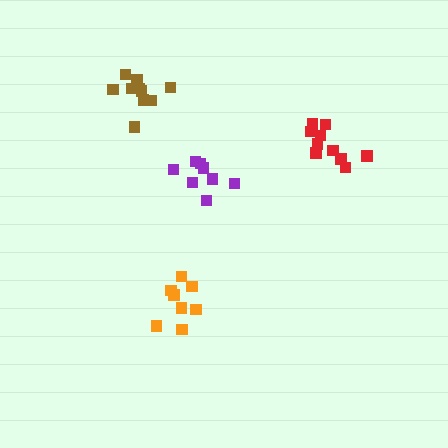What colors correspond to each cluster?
The clusters are colored: red, purple, orange, brown.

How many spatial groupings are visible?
There are 4 spatial groupings.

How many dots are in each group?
Group 1: 10 dots, Group 2: 8 dots, Group 3: 8 dots, Group 4: 10 dots (36 total).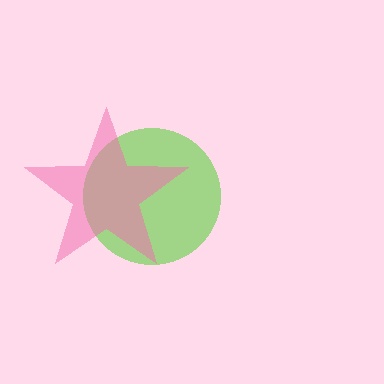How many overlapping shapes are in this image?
There are 2 overlapping shapes in the image.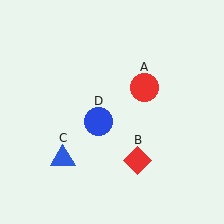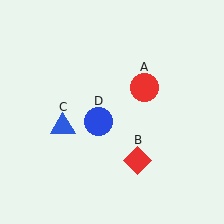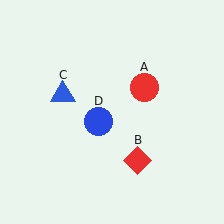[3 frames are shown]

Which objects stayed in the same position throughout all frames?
Red circle (object A) and red diamond (object B) and blue circle (object D) remained stationary.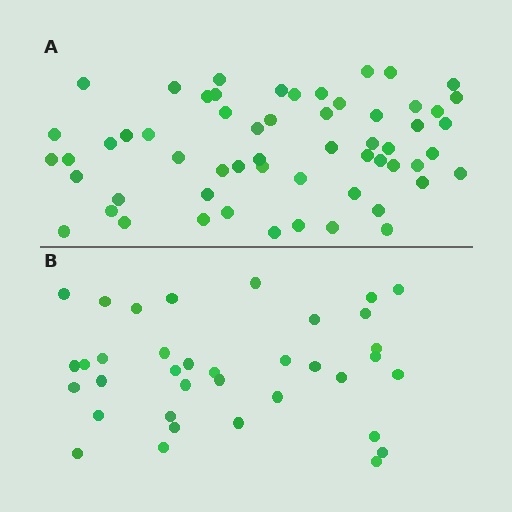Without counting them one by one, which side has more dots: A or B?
Region A (the top region) has more dots.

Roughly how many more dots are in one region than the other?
Region A has approximately 20 more dots than region B.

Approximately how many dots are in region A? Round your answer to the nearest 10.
About 60 dots. (The exact count is 58, which rounds to 60.)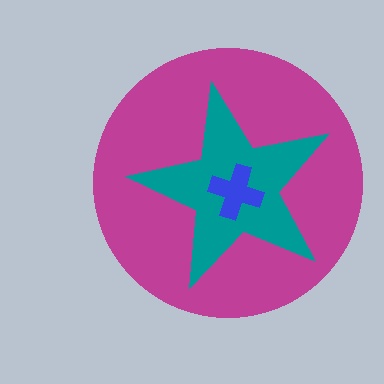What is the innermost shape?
The blue cross.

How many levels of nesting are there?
3.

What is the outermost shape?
The magenta circle.